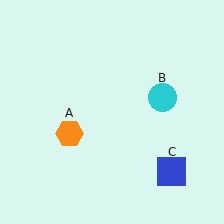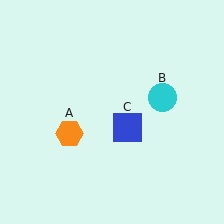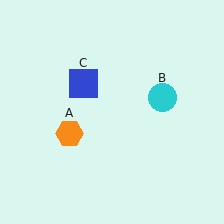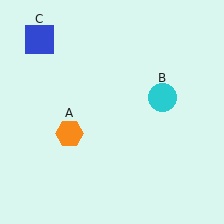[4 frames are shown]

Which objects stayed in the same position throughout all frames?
Orange hexagon (object A) and cyan circle (object B) remained stationary.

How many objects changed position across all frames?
1 object changed position: blue square (object C).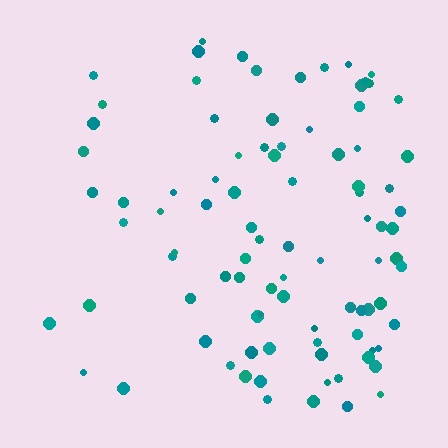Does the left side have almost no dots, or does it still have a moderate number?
Still a moderate number, just noticeably fewer than the right.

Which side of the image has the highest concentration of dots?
The right.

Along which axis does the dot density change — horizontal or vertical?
Horizontal.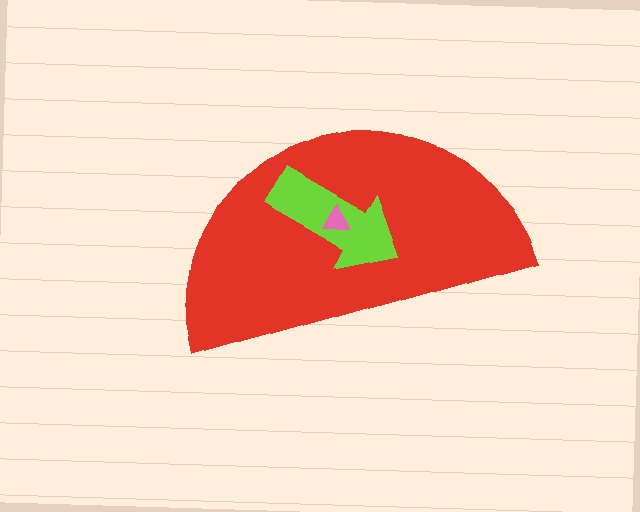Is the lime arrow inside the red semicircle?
Yes.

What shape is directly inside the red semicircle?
The lime arrow.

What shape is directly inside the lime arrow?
The pink triangle.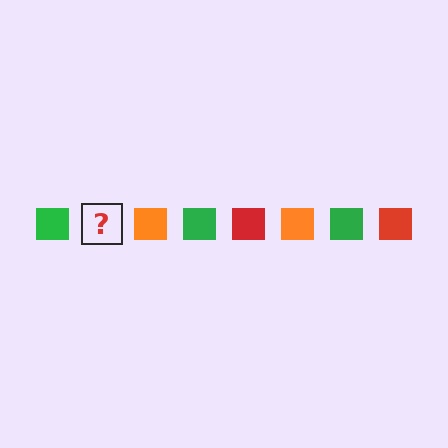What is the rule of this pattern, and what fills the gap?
The rule is that the pattern cycles through green, red, orange squares. The gap should be filled with a red square.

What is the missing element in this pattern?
The missing element is a red square.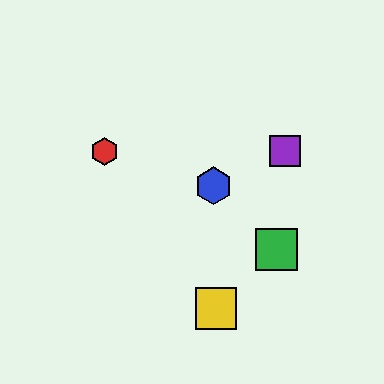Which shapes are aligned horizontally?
The red hexagon, the purple square are aligned horizontally.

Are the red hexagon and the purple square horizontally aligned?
Yes, both are at y≈151.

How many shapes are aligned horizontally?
2 shapes (the red hexagon, the purple square) are aligned horizontally.